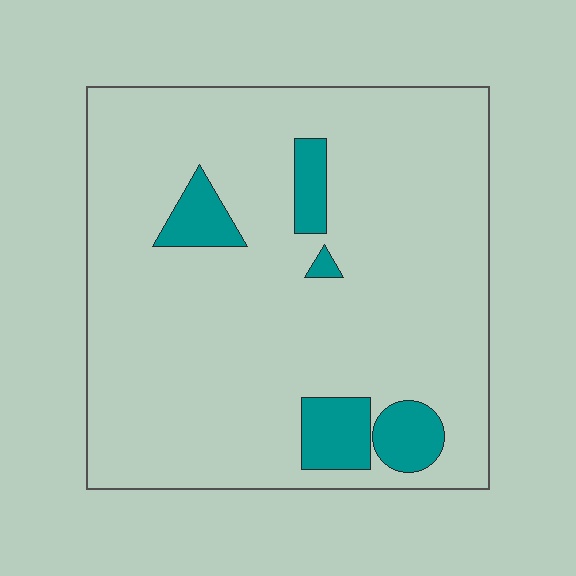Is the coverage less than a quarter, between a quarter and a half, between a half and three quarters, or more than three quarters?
Less than a quarter.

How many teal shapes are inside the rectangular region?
5.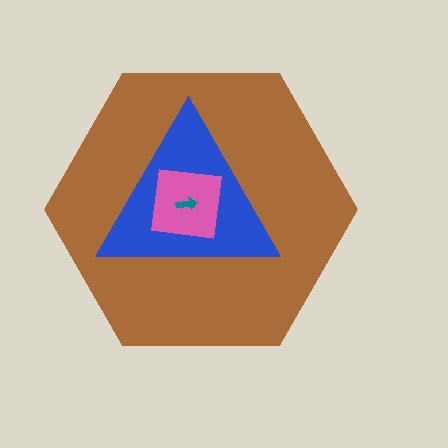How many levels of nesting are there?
4.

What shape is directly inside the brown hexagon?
The blue triangle.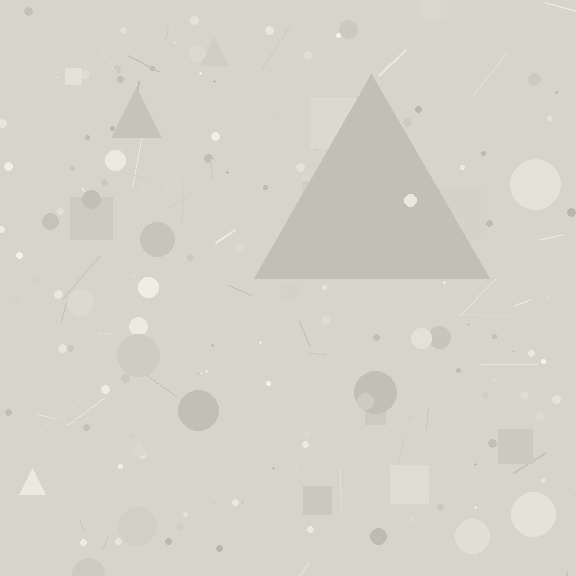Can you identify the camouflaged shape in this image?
The camouflaged shape is a triangle.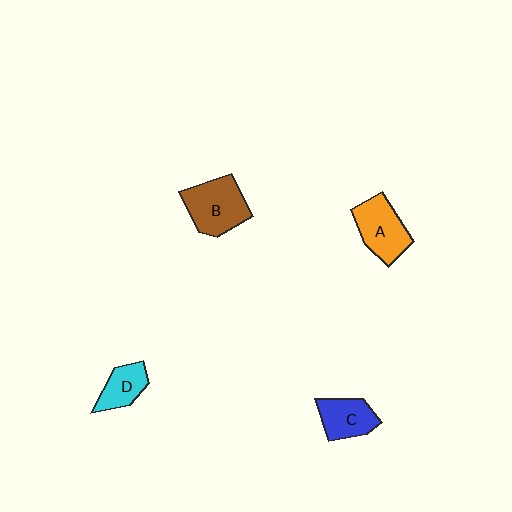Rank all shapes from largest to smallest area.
From largest to smallest: B (brown), A (orange), C (blue), D (cyan).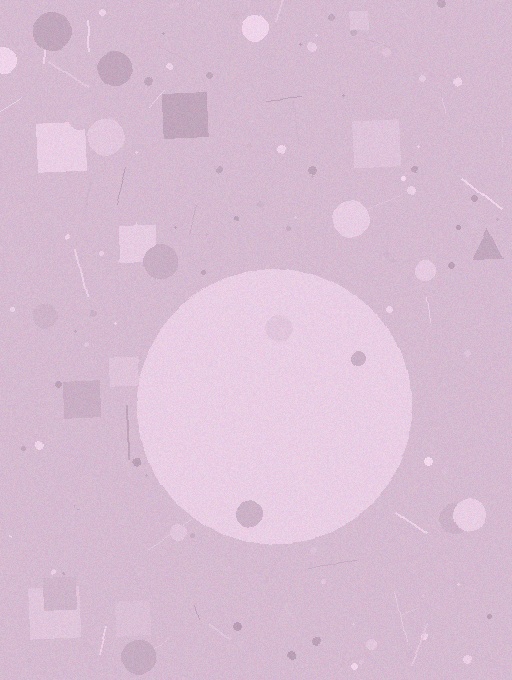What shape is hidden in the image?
A circle is hidden in the image.